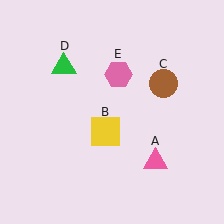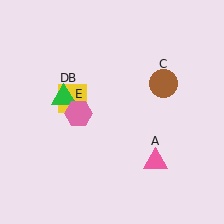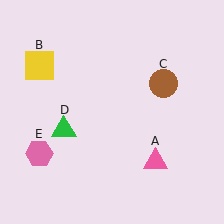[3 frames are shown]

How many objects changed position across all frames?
3 objects changed position: yellow square (object B), green triangle (object D), pink hexagon (object E).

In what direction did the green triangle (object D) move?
The green triangle (object D) moved down.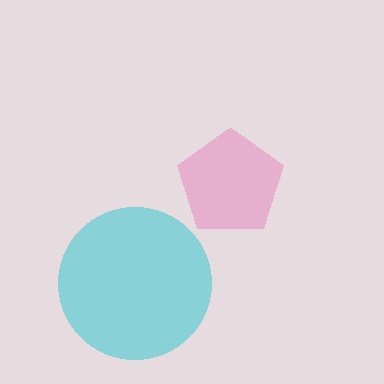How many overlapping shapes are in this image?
There are 2 overlapping shapes in the image.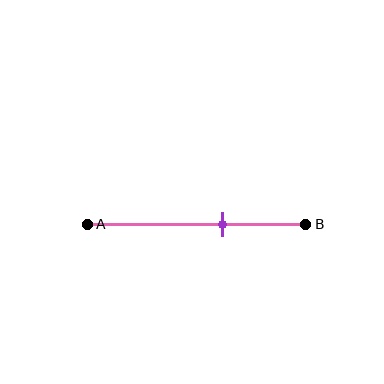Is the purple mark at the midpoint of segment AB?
No, the mark is at about 60% from A, not at the 50% midpoint.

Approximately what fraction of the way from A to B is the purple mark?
The purple mark is approximately 60% of the way from A to B.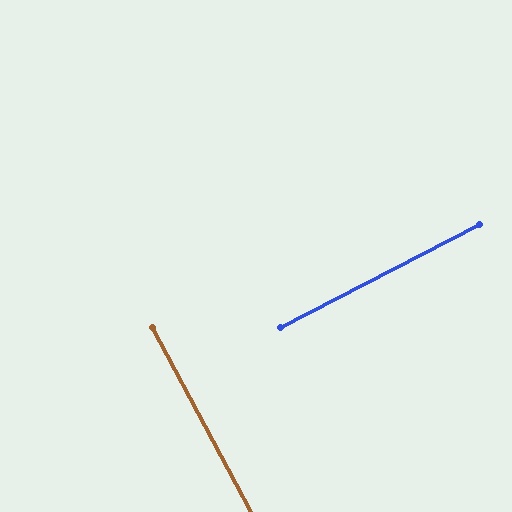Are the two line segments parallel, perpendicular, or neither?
Perpendicular — they meet at approximately 89°.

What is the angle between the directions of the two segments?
Approximately 89 degrees.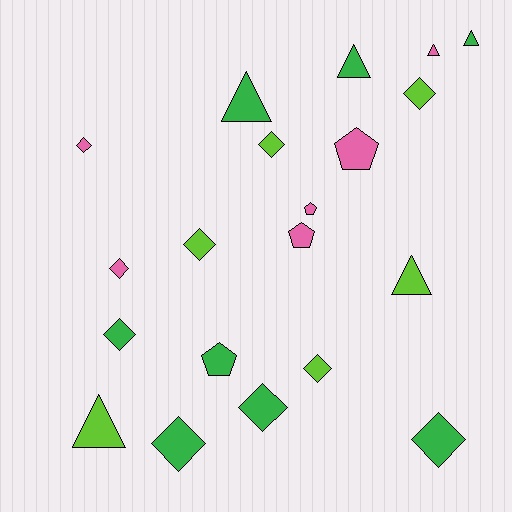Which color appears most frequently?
Green, with 8 objects.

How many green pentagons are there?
There is 1 green pentagon.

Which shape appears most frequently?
Diamond, with 10 objects.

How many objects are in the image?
There are 20 objects.